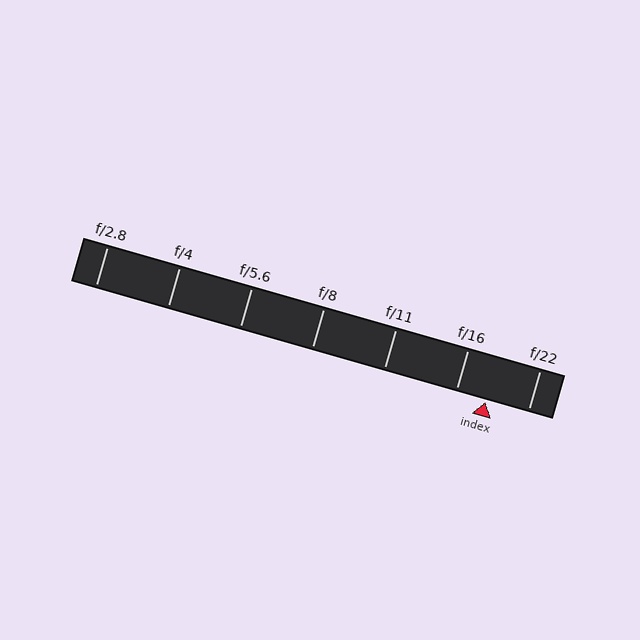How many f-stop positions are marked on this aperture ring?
There are 7 f-stop positions marked.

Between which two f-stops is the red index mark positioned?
The index mark is between f/16 and f/22.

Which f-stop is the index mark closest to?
The index mark is closest to f/16.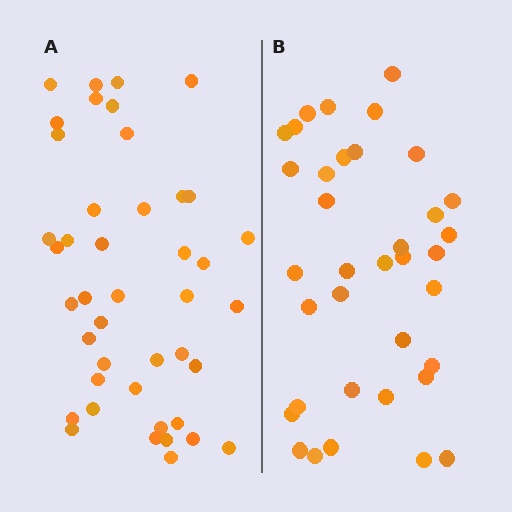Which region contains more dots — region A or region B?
Region A (the left region) has more dots.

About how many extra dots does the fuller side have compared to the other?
Region A has roughly 8 or so more dots than region B.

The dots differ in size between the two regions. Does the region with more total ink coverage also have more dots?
No. Region B has more total ink coverage because its dots are larger, but region A actually contains more individual dots. Total area can be misleading — the number of items is what matters here.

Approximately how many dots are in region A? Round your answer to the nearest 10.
About 40 dots. (The exact count is 43, which rounds to 40.)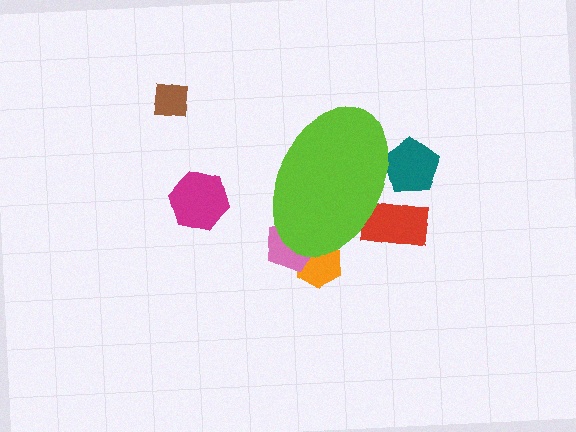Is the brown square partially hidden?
No, the brown square is fully visible.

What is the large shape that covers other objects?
A lime ellipse.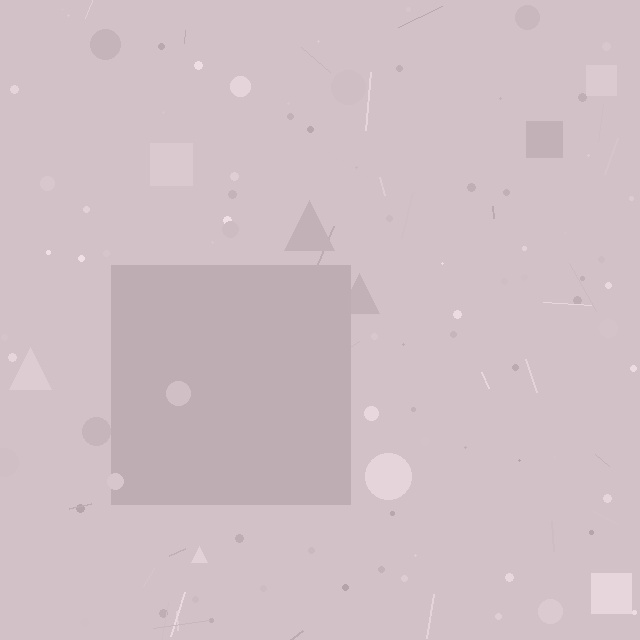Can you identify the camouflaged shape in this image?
The camouflaged shape is a square.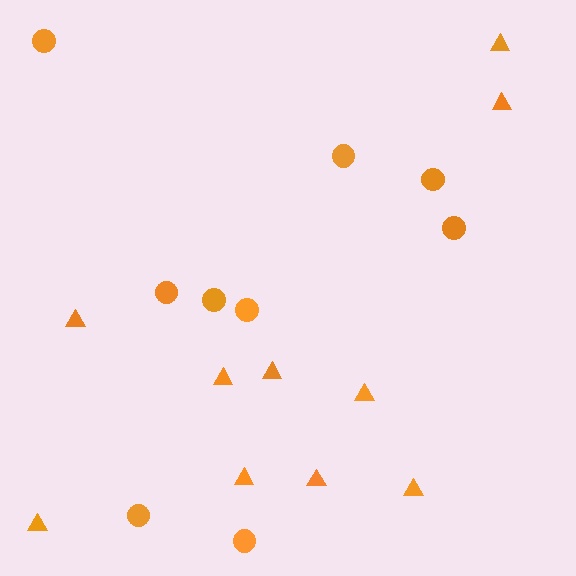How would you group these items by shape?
There are 2 groups: one group of triangles (10) and one group of circles (9).